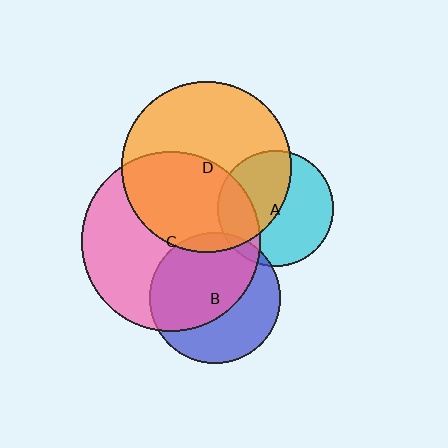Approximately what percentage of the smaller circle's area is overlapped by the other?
Approximately 25%.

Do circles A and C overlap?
Yes.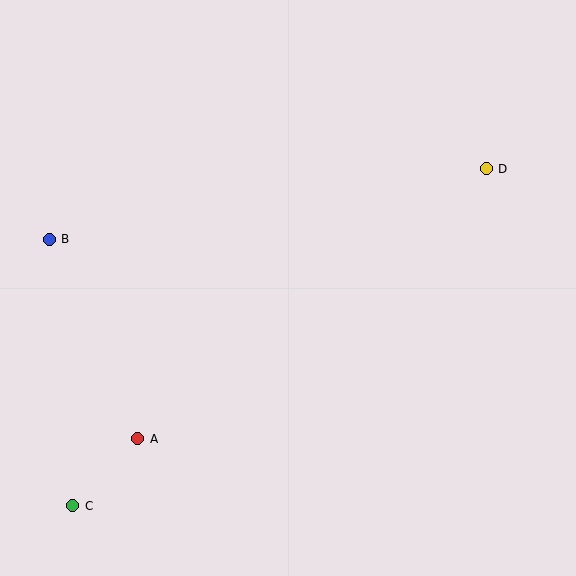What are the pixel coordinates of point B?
Point B is at (49, 239).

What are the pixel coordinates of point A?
Point A is at (138, 439).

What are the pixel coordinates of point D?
Point D is at (486, 169).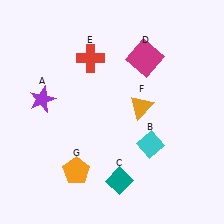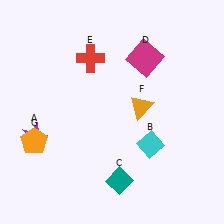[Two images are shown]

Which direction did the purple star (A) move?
The purple star (A) moved down.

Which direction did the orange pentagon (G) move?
The orange pentagon (G) moved left.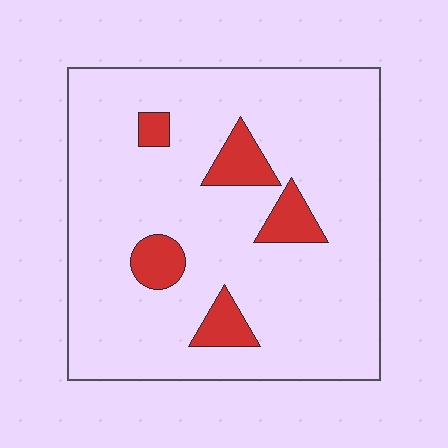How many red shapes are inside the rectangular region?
5.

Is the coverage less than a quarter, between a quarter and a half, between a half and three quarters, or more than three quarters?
Less than a quarter.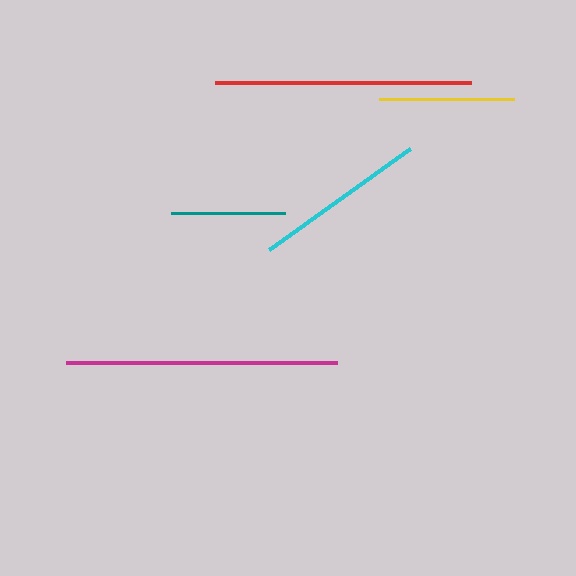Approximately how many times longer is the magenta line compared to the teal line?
The magenta line is approximately 2.4 times the length of the teal line.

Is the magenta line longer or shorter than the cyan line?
The magenta line is longer than the cyan line.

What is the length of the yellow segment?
The yellow segment is approximately 135 pixels long.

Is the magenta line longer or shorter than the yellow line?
The magenta line is longer than the yellow line.